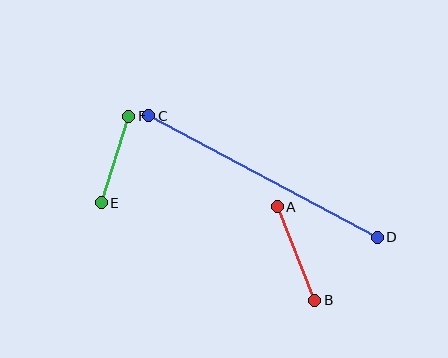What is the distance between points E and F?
The distance is approximately 90 pixels.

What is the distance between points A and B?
The distance is approximately 101 pixels.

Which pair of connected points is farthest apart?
Points C and D are farthest apart.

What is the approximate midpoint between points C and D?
The midpoint is at approximately (263, 176) pixels.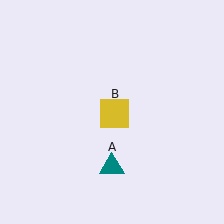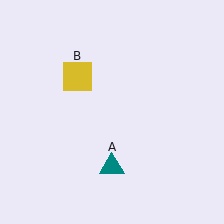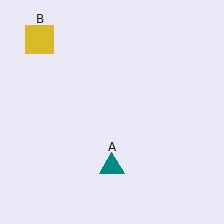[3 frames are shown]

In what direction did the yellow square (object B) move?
The yellow square (object B) moved up and to the left.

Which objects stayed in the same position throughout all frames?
Teal triangle (object A) remained stationary.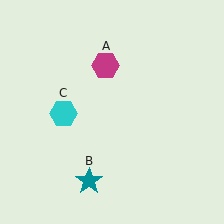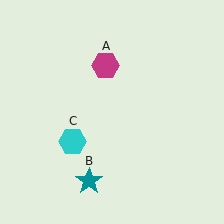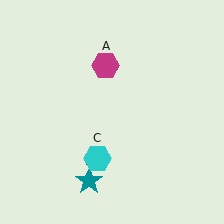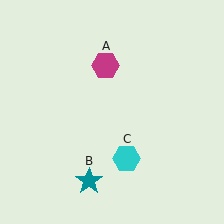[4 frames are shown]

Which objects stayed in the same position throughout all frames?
Magenta hexagon (object A) and teal star (object B) remained stationary.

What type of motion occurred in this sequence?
The cyan hexagon (object C) rotated counterclockwise around the center of the scene.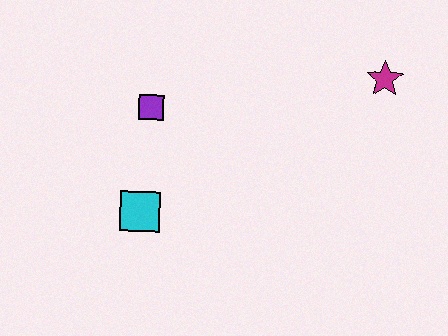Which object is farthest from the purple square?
The magenta star is farthest from the purple square.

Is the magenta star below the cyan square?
No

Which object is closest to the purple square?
The cyan square is closest to the purple square.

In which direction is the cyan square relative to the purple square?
The cyan square is below the purple square.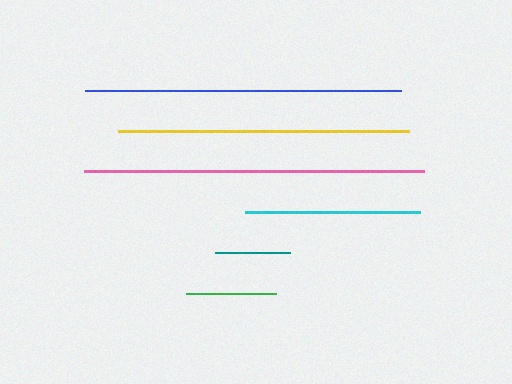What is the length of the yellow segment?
The yellow segment is approximately 290 pixels long.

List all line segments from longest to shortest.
From longest to shortest: pink, blue, yellow, cyan, green, teal.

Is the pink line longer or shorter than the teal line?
The pink line is longer than the teal line.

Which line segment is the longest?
The pink line is the longest at approximately 340 pixels.